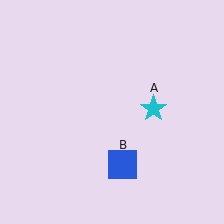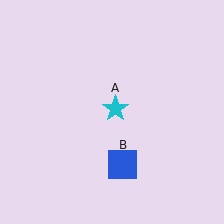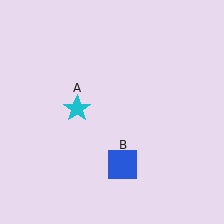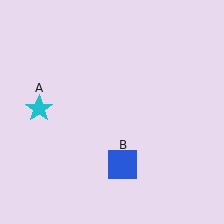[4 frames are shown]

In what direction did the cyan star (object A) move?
The cyan star (object A) moved left.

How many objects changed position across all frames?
1 object changed position: cyan star (object A).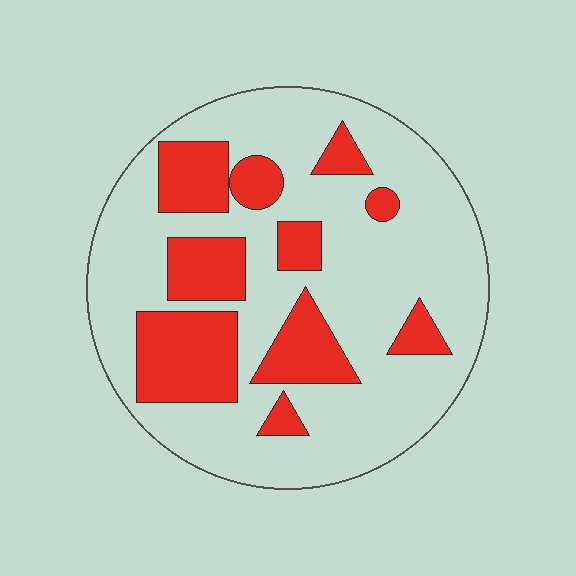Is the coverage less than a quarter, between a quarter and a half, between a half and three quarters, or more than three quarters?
Between a quarter and a half.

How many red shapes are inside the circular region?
10.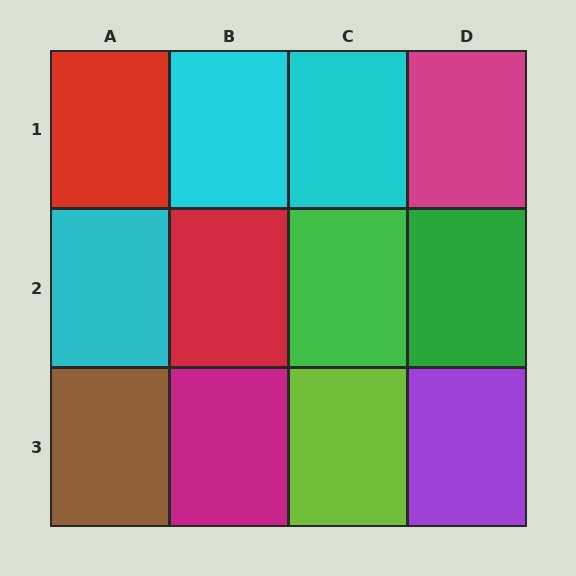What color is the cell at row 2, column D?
Green.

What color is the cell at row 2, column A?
Cyan.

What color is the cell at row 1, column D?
Magenta.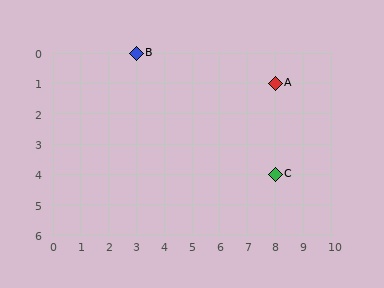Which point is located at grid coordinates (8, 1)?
Point A is at (8, 1).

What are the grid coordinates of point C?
Point C is at grid coordinates (8, 4).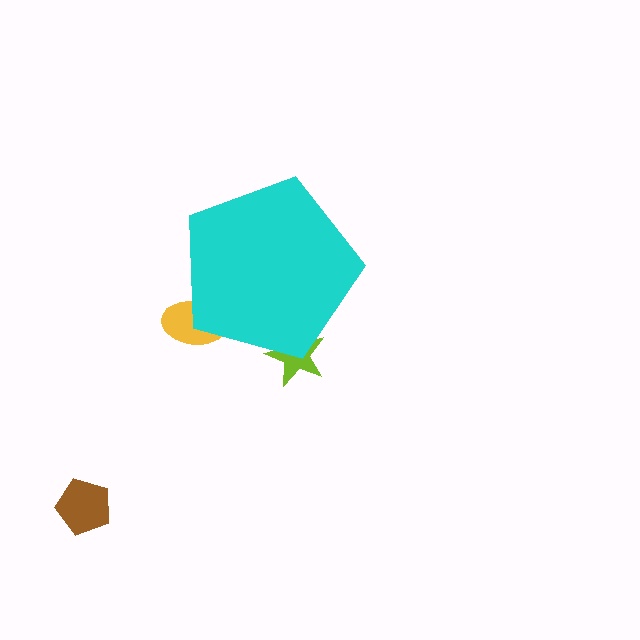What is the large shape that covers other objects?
A cyan pentagon.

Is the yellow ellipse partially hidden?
Yes, the yellow ellipse is partially hidden behind the cyan pentagon.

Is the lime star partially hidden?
Yes, the lime star is partially hidden behind the cyan pentagon.